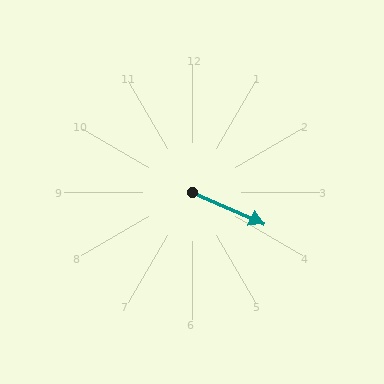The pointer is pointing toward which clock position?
Roughly 4 o'clock.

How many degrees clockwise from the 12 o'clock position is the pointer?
Approximately 114 degrees.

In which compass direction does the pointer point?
Southeast.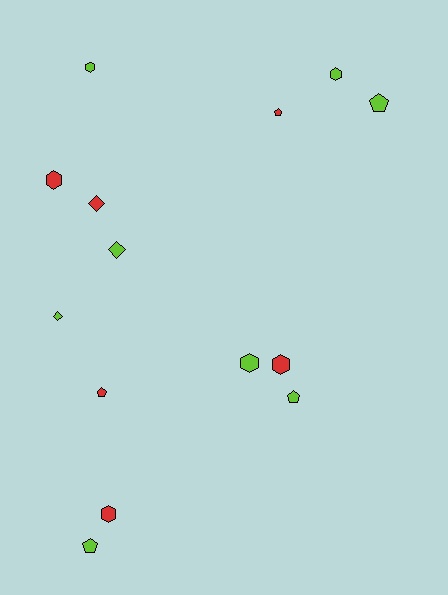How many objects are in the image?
There are 14 objects.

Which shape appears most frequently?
Hexagon, with 6 objects.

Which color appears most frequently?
Lime, with 8 objects.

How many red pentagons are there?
There are 2 red pentagons.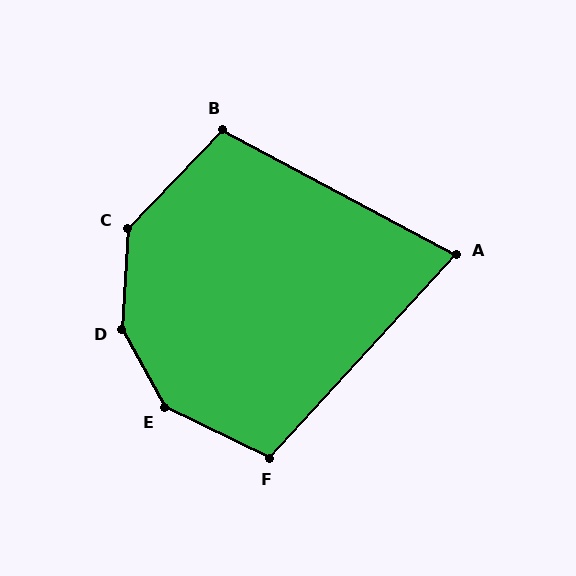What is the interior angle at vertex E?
Approximately 145 degrees (obtuse).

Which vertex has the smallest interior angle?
A, at approximately 76 degrees.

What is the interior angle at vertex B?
Approximately 106 degrees (obtuse).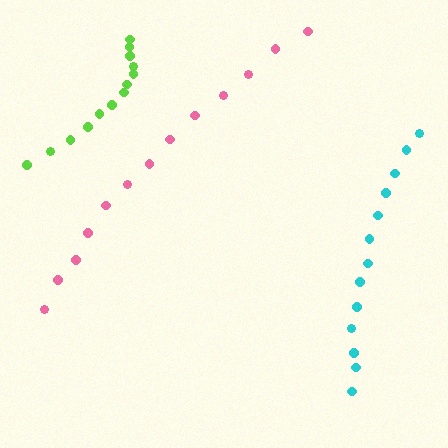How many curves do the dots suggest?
There are 3 distinct paths.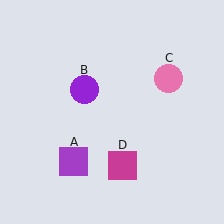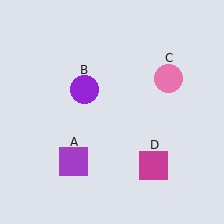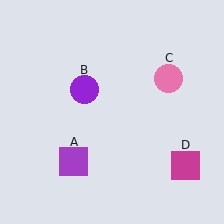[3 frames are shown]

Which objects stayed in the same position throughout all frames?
Purple square (object A) and purple circle (object B) and pink circle (object C) remained stationary.